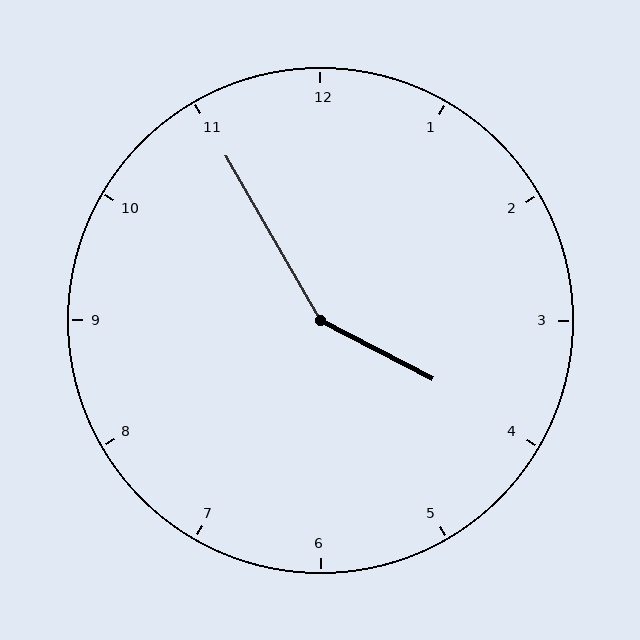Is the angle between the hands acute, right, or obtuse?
It is obtuse.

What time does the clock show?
3:55.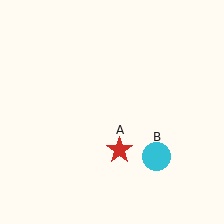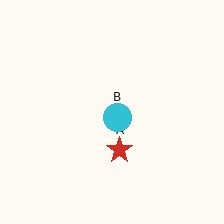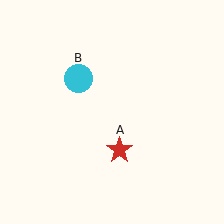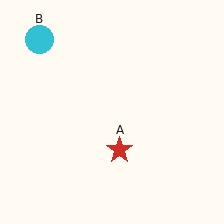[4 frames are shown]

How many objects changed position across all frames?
1 object changed position: cyan circle (object B).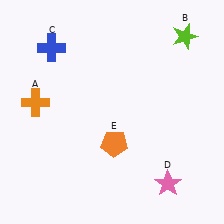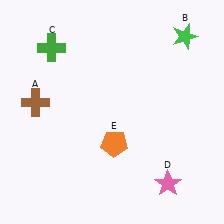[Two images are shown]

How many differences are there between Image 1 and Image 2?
There are 3 differences between the two images.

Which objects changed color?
A changed from orange to brown. B changed from lime to green. C changed from blue to green.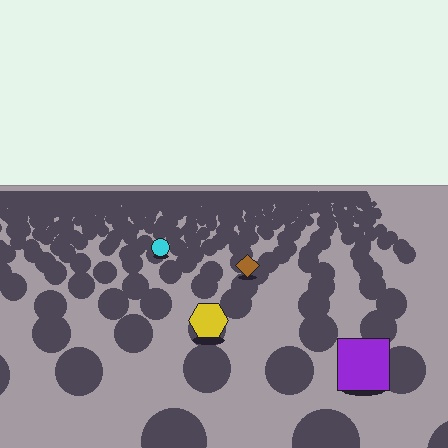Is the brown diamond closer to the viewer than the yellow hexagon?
No. The yellow hexagon is closer — you can tell from the texture gradient: the ground texture is coarser near it.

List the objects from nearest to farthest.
From nearest to farthest: the purple square, the yellow hexagon, the brown diamond, the cyan circle.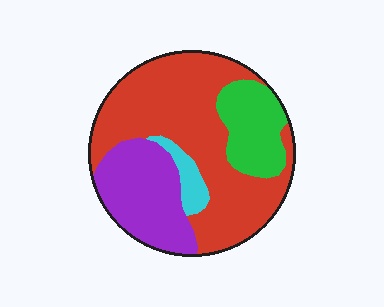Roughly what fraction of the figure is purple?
Purple takes up about one quarter (1/4) of the figure.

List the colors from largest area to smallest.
From largest to smallest: red, purple, green, cyan.